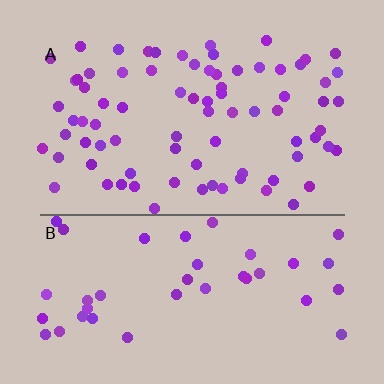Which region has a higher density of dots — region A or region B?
A (the top).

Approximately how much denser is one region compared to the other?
Approximately 2.0× — region A over region B.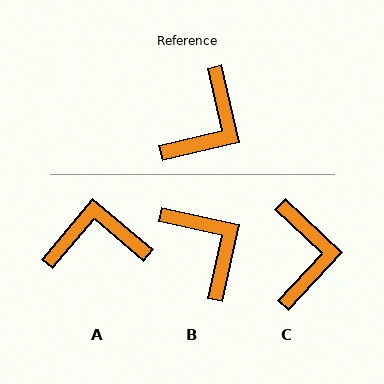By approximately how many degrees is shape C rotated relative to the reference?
Approximately 34 degrees counter-clockwise.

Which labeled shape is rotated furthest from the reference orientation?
A, about 127 degrees away.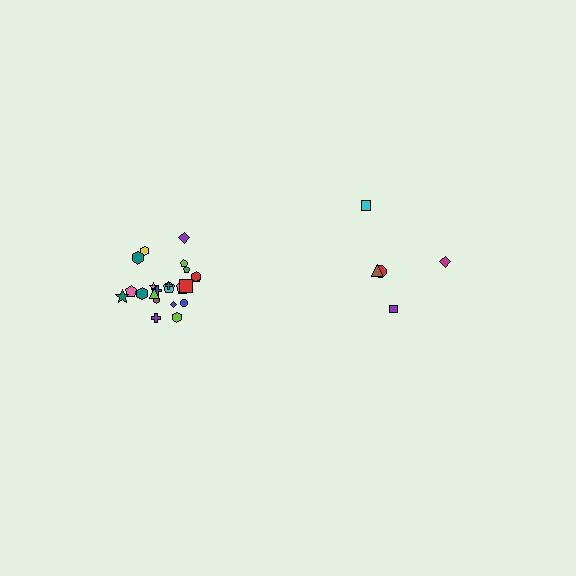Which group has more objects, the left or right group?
The left group.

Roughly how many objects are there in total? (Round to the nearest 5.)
Roughly 25 objects in total.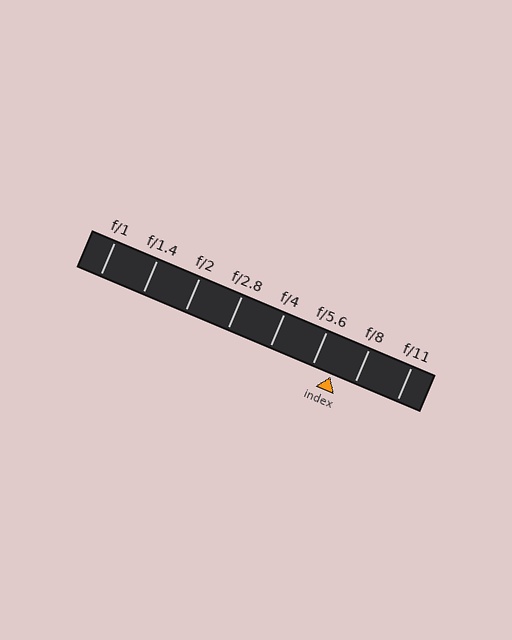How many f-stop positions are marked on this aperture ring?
There are 8 f-stop positions marked.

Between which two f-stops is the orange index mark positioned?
The index mark is between f/5.6 and f/8.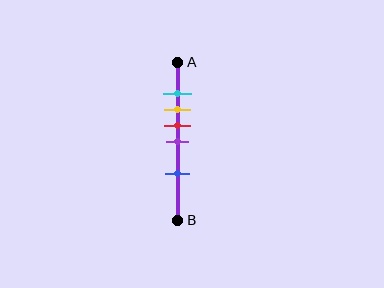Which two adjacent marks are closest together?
The cyan and yellow marks are the closest adjacent pair.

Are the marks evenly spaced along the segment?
No, the marks are not evenly spaced.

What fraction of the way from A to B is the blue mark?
The blue mark is approximately 70% (0.7) of the way from A to B.